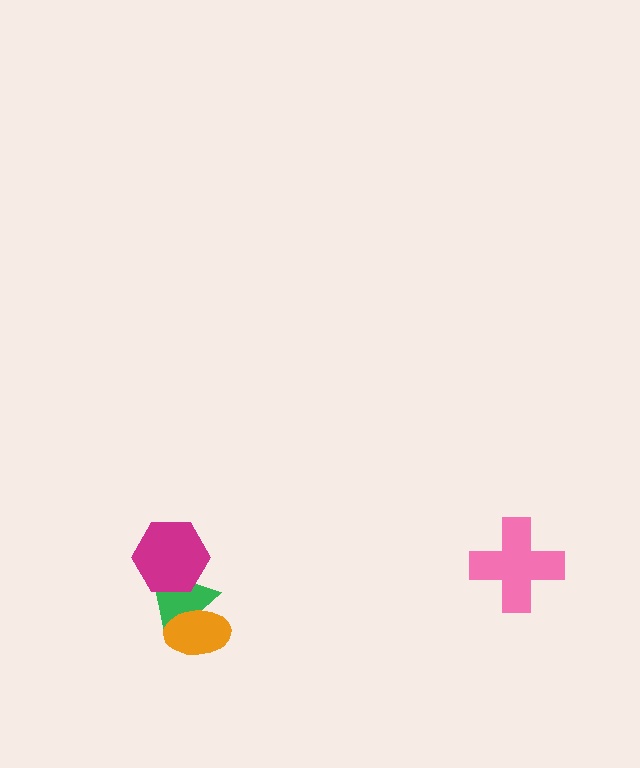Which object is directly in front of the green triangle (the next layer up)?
The orange ellipse is directly in front of the green triangle.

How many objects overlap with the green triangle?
2 objects overlap with the green triangle.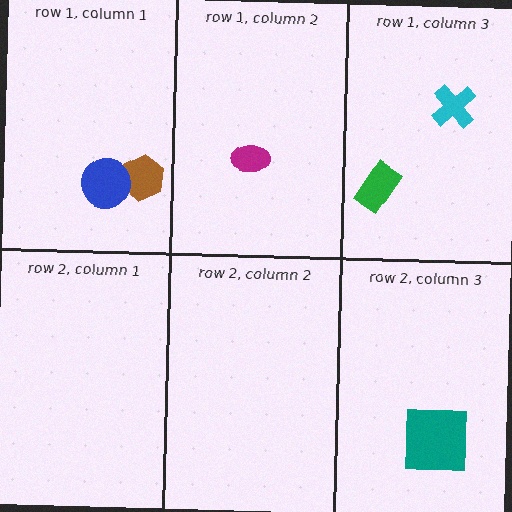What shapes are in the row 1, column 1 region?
The brown hexagon, the blue circle.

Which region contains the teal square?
The row 2, column 3 region.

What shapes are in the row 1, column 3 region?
The cyan cross, the green rectangle.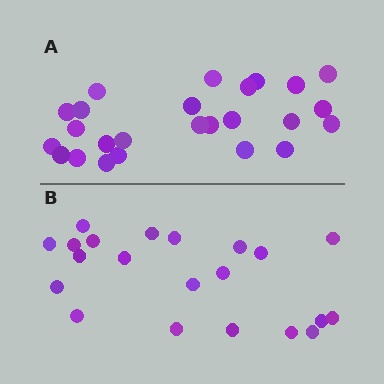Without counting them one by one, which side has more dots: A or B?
Region A (the top region) has more dots.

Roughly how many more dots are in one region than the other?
Region A has about 4 more dots than region B.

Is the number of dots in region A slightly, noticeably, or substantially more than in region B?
Region A has only slightly more — the two regions are fairly close. The ratio is roughly 1.2 to 1.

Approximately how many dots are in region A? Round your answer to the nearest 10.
About 20 dots. (The exact count is 25, which rounds to 20.)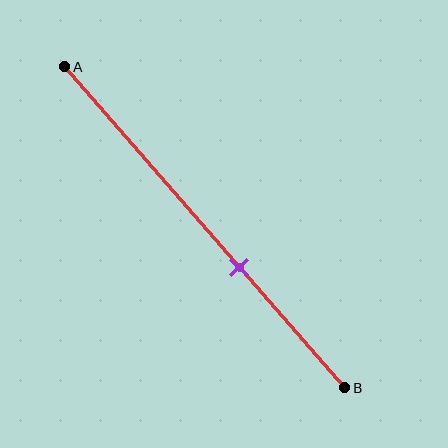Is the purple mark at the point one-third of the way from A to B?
No, the mark is at about 60% from A, not at the 33% one-third point.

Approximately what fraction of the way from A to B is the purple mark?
The purple mark is approximately 60% of the way from A to B.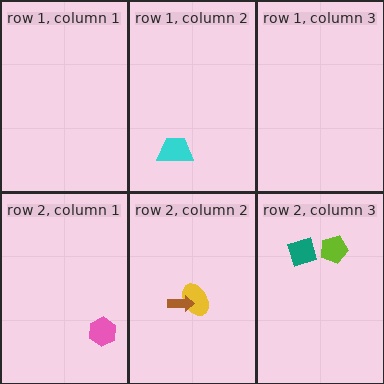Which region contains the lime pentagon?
The row 2, column 3 region.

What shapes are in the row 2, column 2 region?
The yellow ellipse, the brown arrow.